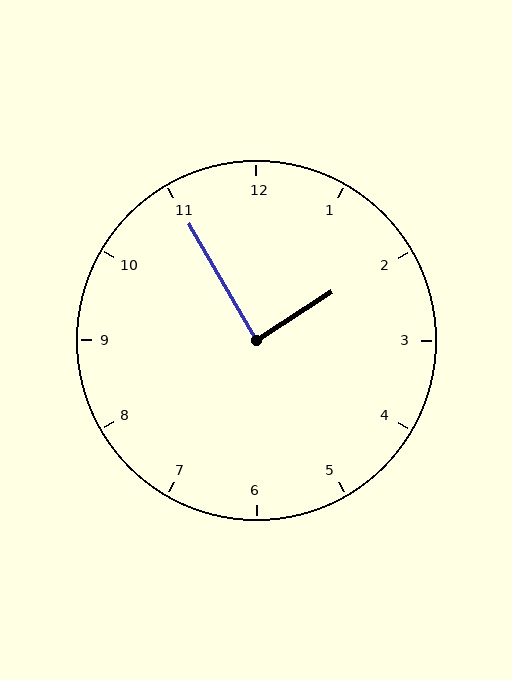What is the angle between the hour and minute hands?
Approximately 88 degrees.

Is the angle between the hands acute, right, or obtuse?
It is right.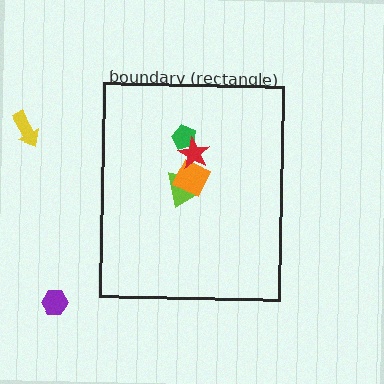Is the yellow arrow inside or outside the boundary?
Outside.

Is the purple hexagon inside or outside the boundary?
Outside.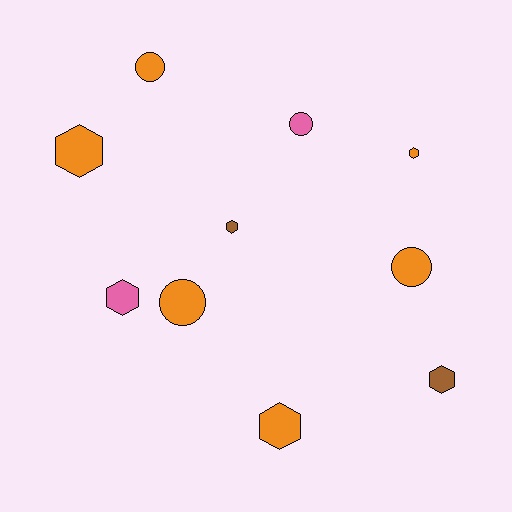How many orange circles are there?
There are 3 orange circles.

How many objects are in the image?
There are 10 objects.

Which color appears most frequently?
Orange, with 6 objects.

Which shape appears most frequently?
Hexagon, with 6 objects.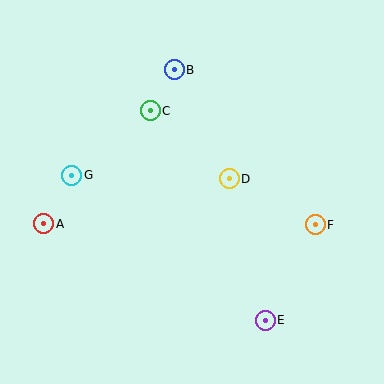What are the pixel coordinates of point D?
Point D is at (229, 179).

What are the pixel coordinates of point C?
Point C is at (150, 111).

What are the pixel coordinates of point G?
Point G is at (72, 175).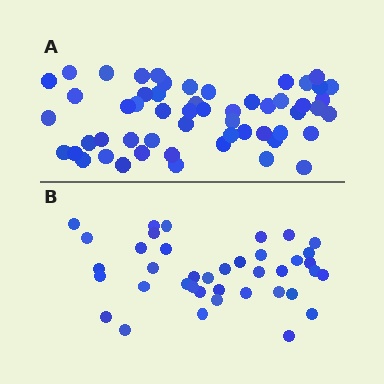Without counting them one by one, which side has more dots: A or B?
Region A (the top region) has more dots.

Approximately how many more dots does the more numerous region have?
Region A has approximately 15 more dots than region B.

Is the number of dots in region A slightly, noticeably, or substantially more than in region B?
Region A has noticeably more, but not dramatically so. The ratio is roughly 1.4 to 1.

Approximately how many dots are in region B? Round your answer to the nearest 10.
About 40 dots. (The exact count is 39, which rounds to 40.)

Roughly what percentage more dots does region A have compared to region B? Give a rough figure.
About 40% more.